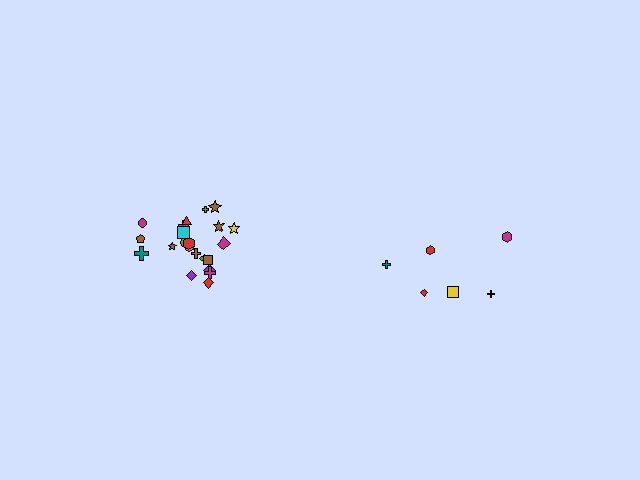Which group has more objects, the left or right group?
The left group.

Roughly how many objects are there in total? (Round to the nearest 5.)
Roughly 30 objects in total.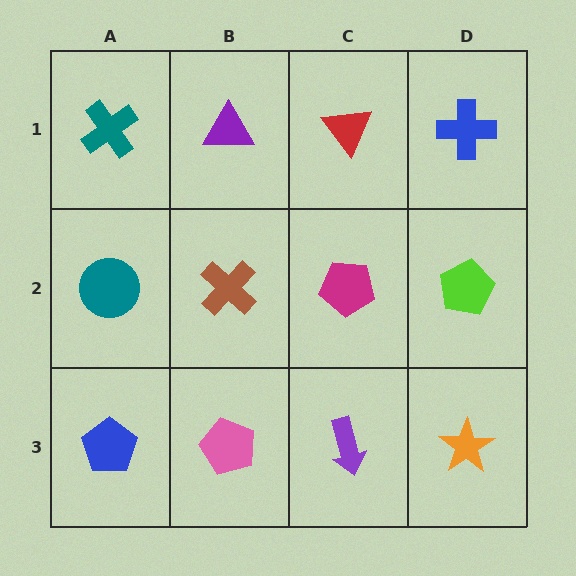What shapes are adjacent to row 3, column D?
A lime pentagon (row 2, column D), a purple arrow (row 3, column C).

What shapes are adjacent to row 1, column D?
A lime pentagon (row 2, column D), a red triangle (row 1, column C).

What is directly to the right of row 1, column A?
A purple triangle.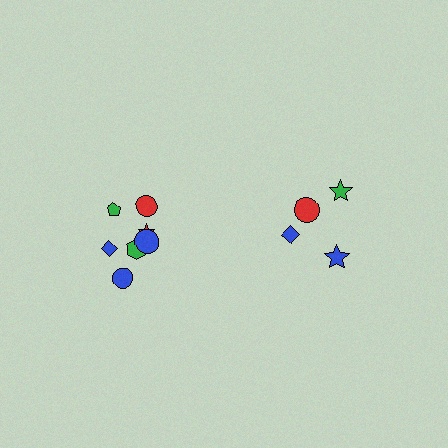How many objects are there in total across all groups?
There are 11 objects.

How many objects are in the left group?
There are 7 objects.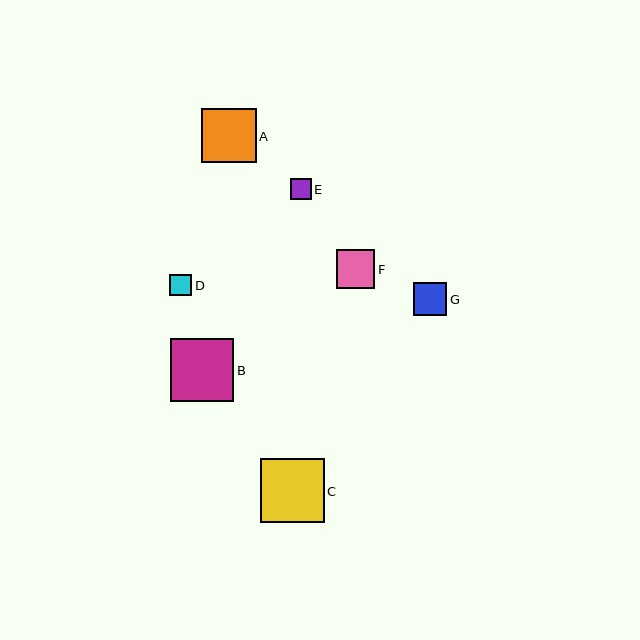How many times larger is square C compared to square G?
Square C is approximately 2.0 times the size of square G.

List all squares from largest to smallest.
From largest to smallest: C, B, A, F, G, D, E.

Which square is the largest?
Square C is the largest with a size of approximately 64 pixels.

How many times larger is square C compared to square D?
Square C is approximately 2.9 times the size of square D.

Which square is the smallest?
Square E is the smallest with a size of approximately 21 pixels.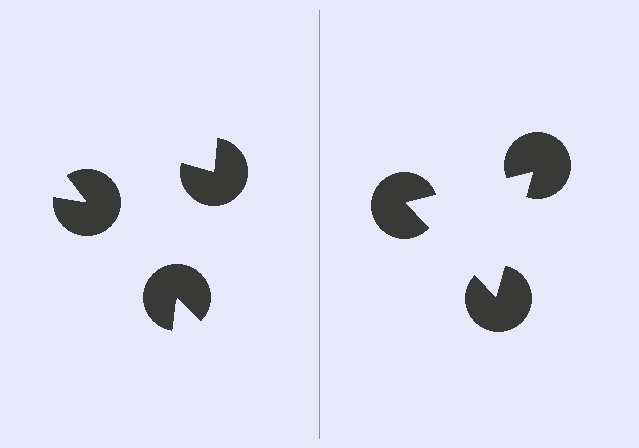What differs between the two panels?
The pac-man discs are positioned identically on both sides; only the wedge orientations differ. On the right they align to a triangle; on the left they are misaligned.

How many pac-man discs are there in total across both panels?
6 — 3 on each side.